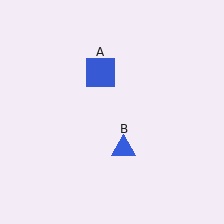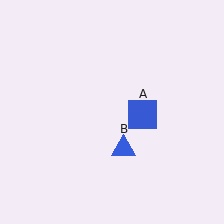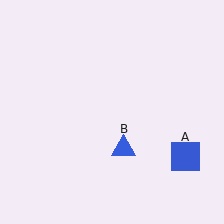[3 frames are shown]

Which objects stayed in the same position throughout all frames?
Blue triangle (object B) remained stationary.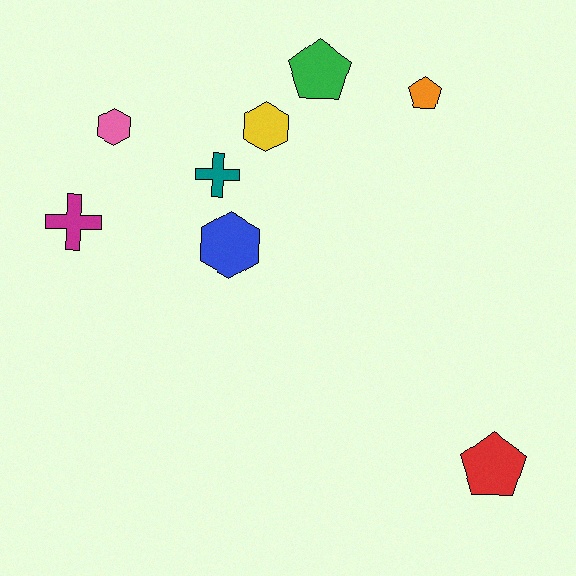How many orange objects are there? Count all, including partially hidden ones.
There is 1 orange object.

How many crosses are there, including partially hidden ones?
There are 2 crosses.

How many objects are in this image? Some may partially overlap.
There are 8 objects.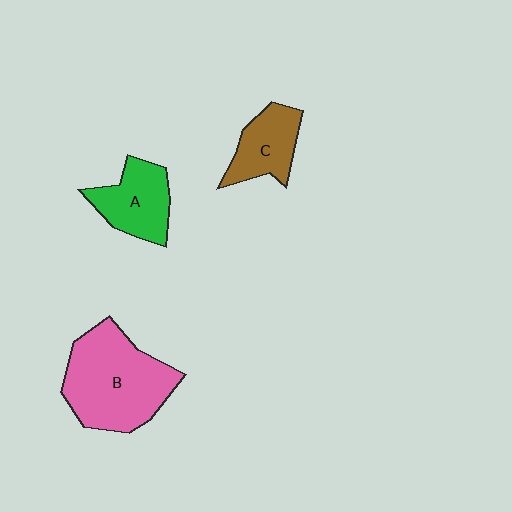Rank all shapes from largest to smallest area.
From largest to smallest: B (pink), A (green), C (brown).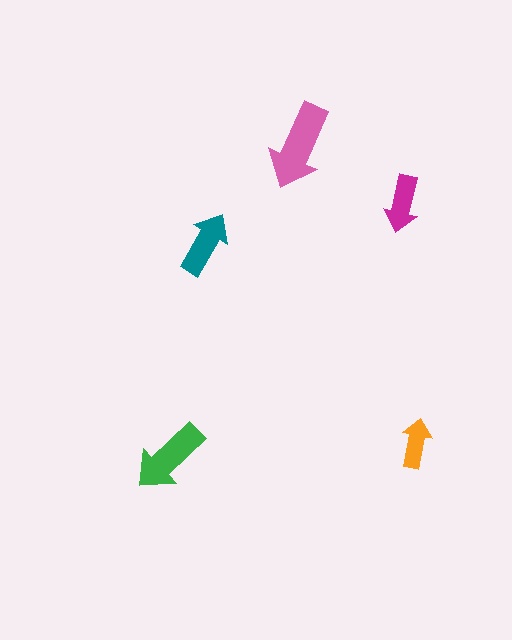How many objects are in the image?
There are 5 objects in the image.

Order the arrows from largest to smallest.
the pink one, the green one, the teal one, the magenta one, the orange one.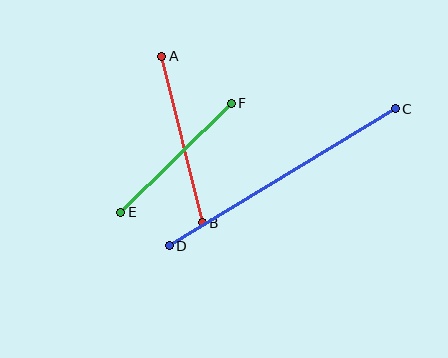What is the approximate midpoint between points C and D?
The midpoint is at approximately (282, 177) pixels.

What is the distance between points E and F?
The distance is approximately 156 pixels.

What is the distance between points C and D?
The distance is approximately 264 pixels.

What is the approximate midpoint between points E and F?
The midpoint is at approximately (176, 158) pixels.